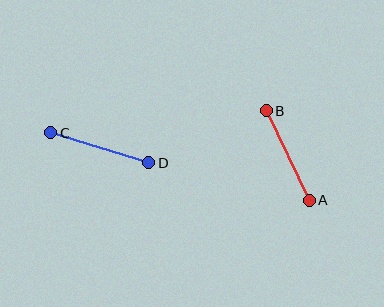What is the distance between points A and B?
The distance is approximately 99 pixels.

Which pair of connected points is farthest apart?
Points C and D are farthest apart.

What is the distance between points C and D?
The distance is approximately 103 pixels.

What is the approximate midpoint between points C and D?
The midpoint is at approximately (100, 148) pixels.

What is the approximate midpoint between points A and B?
The midpoint is at approximately (288, 155) pixels.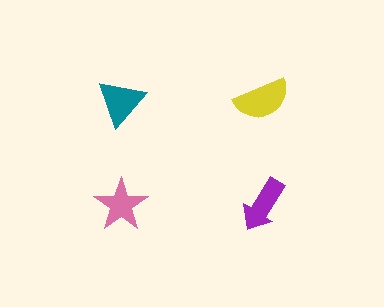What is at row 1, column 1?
A teal triangle.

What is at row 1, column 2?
A yellow semicircle.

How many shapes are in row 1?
2 shapes.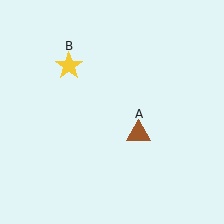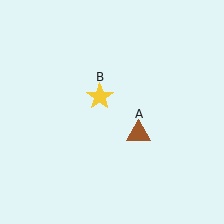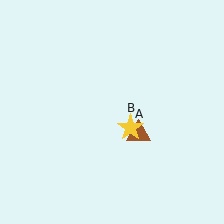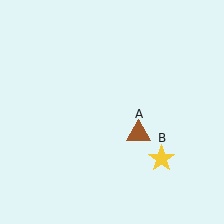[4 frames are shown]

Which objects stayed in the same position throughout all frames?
Brown triangle (object A) remained stationary.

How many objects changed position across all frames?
1 object changed position: yellow star (object B).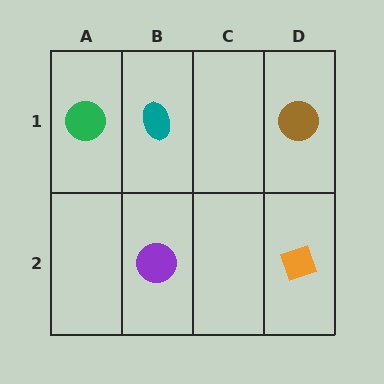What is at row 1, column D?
A brown circle.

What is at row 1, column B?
A teal ellipse.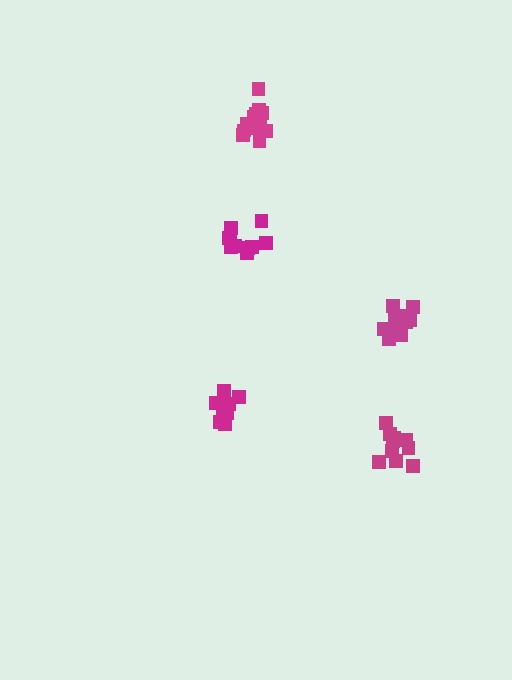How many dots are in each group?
Group 1: 10 dots, Group 2: 15 dots, Group 3: 10 dots, Group 4: 9 dots, Group 5: 12 dots (56 total).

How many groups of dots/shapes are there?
There are 5 groups.